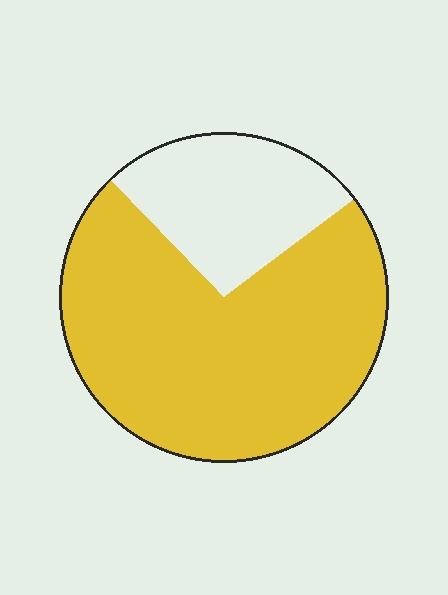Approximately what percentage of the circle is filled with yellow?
Approximately 75%.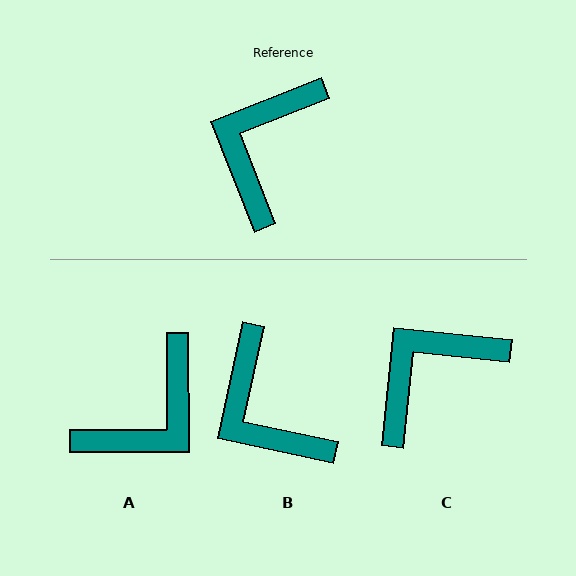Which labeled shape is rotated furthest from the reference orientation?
A, about 159 degrees away.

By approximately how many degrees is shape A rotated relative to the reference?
Approximately 159 degrees counter-clockwise.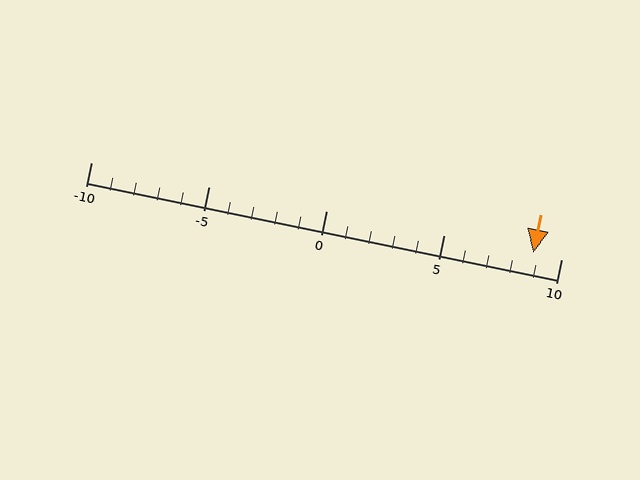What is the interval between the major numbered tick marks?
The major tick marks are spaced 5 units apart.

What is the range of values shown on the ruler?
The ruler shows values from -10 to 10.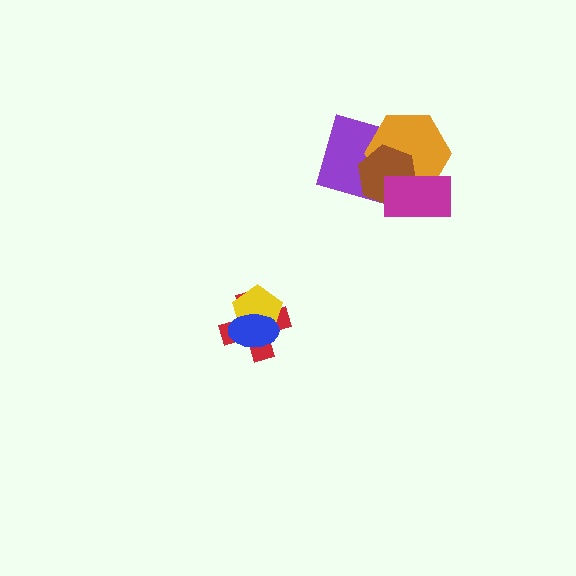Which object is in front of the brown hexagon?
The magenta rectangle is in front of the brown hexagon.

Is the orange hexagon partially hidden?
Yes, it is partially covered by another shape.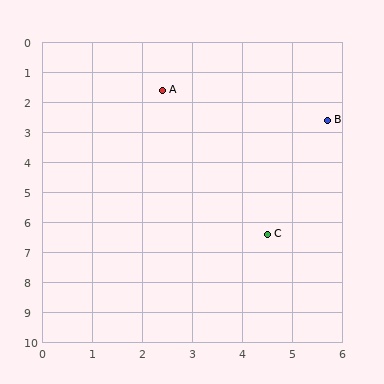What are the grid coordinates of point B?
Point B is at approximately (5.7, 2.6).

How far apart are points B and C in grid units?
Points B and C are about 4.0 grid units apart.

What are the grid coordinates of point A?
Point A is at approximately (2.4, 1.6).